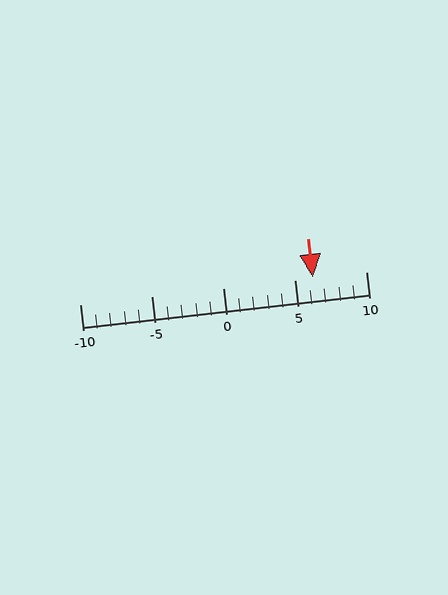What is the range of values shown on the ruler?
The ruler shows values from -10 to 10.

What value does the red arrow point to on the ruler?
The red arrow points to approximately 6.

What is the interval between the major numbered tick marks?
The major tick marks are spaced 5 units apart.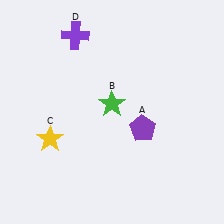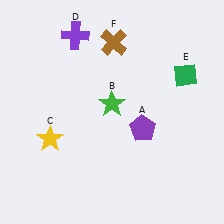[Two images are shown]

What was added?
A green diamond (E), a brown cross (F) were added in Image 2.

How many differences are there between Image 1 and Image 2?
There are 2 differences between the two images.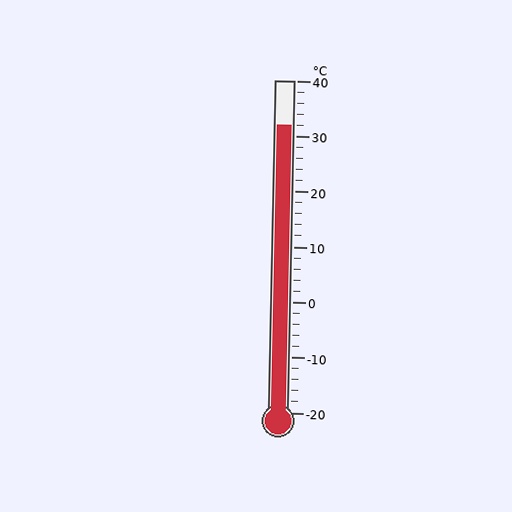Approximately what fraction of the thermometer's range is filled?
The thermometer is filled to approximately 85% of its range.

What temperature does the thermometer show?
The thermometer shows approximately 32°C.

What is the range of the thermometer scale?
The thermometer scale ranges from -20°C to 40°C.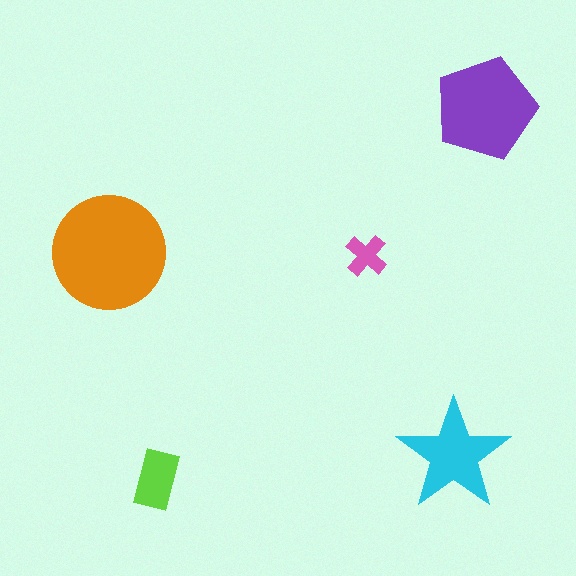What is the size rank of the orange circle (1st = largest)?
1st.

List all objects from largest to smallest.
The orange circle, the purple pentagon, the cyan star, the lime rectangle, the pink cross.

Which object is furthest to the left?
The orange circle is leftmost.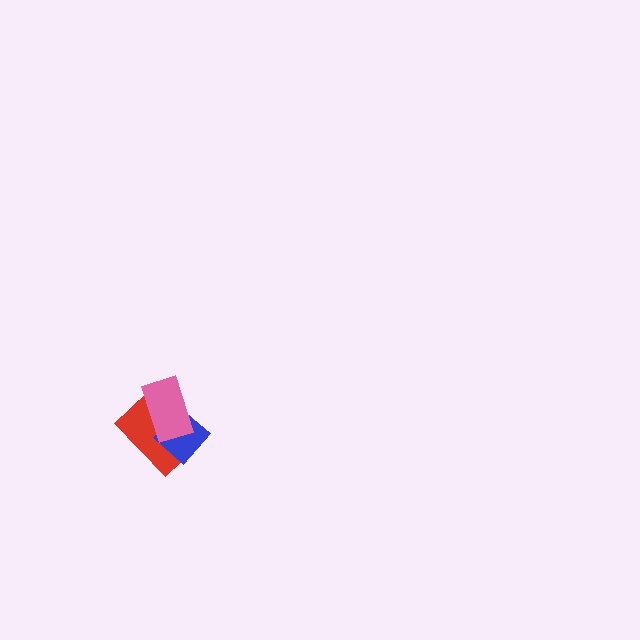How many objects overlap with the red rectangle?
2 objects overlap with the red rectangle.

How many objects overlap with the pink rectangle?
2 objects overlap with the pink rectangle.